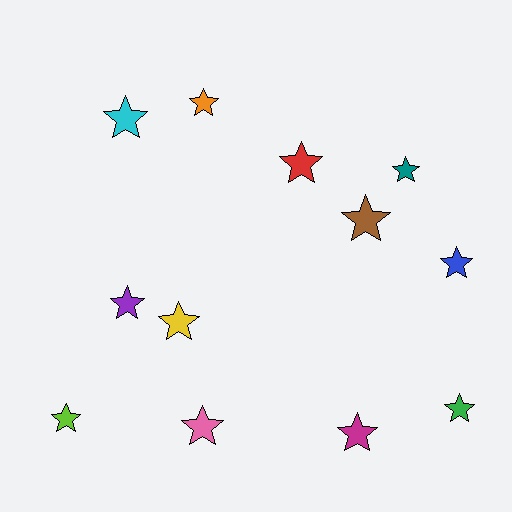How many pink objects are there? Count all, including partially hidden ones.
There is 1 pink object.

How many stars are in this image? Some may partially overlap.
There are 12 stars.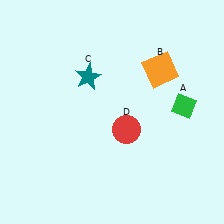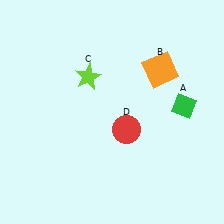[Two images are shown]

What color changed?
The star (C) changed from teal in Image 1 to lime in Image 2.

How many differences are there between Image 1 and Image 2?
There is 1 difference between the two images.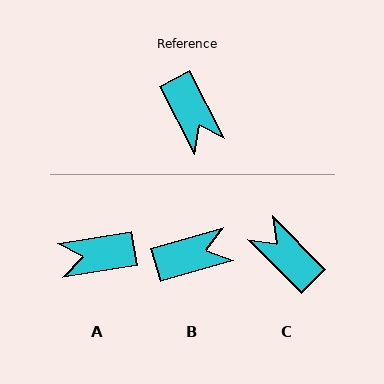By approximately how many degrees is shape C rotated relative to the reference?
Approximately 163 degrees clockwise.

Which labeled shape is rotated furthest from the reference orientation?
C, about 163 degrees away.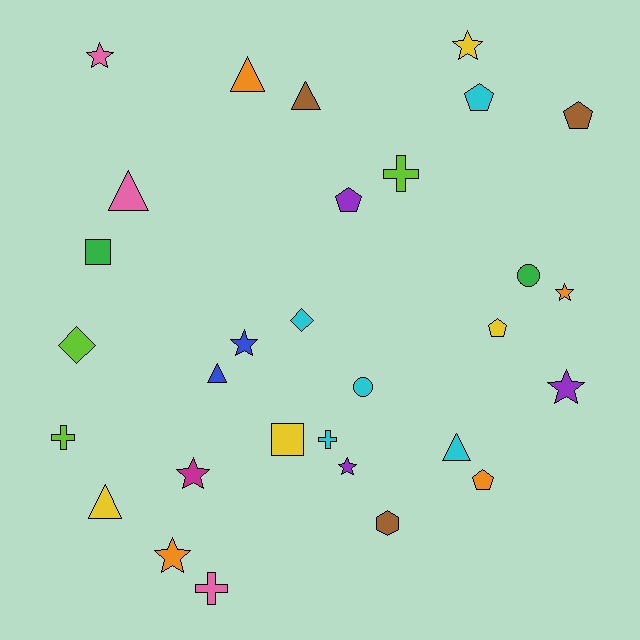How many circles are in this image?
There are 2 circles.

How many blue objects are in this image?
There are 2 blue objects.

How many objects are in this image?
There are 30 objects.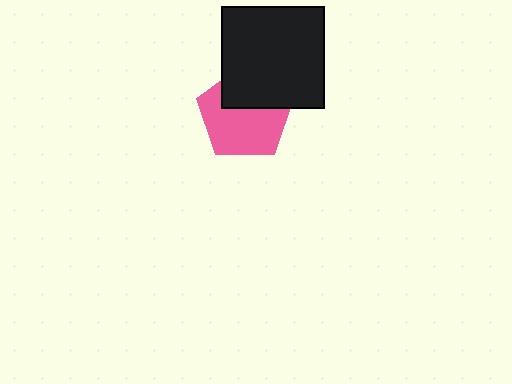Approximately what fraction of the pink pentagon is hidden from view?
Roughly 37% of the pink pentagon is hidden behind the black square.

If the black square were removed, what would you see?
You would see the complete pink pentagon.